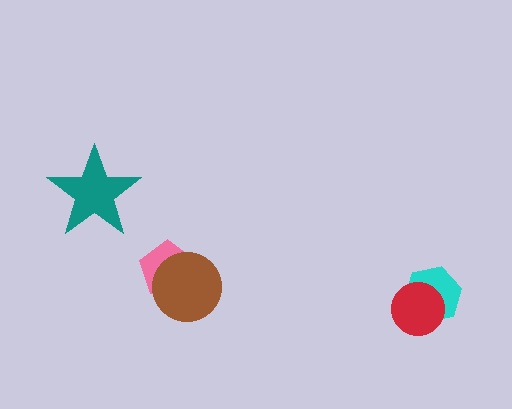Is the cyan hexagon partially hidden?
Yes, it is partially covered by another shape.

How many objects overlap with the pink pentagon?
1 object overlaps with the pink pentagon.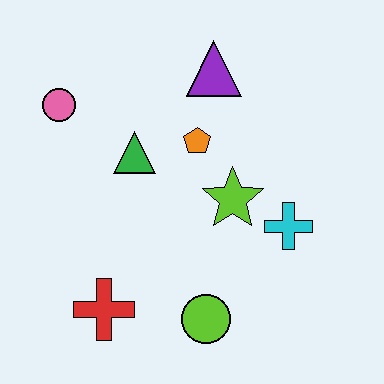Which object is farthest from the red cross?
The purple triangle is farthest from the red cross.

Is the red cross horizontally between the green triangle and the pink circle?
Yes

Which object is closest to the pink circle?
The green triangle is closest to the pink circle.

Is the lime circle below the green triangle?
Yes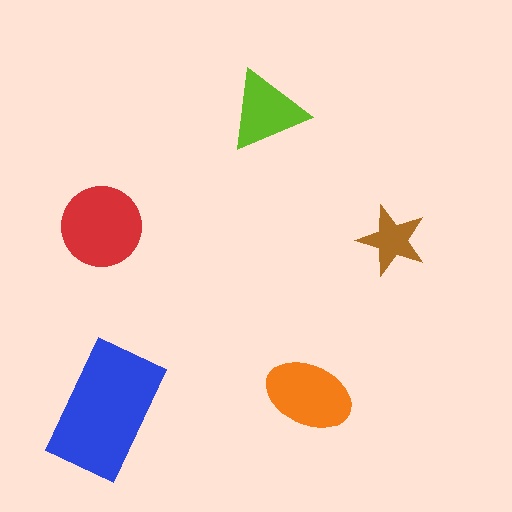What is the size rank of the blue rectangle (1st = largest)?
1st.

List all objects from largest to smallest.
The blue rectangle, the red circle, the orange ellipse, the lime triangle, the brown star.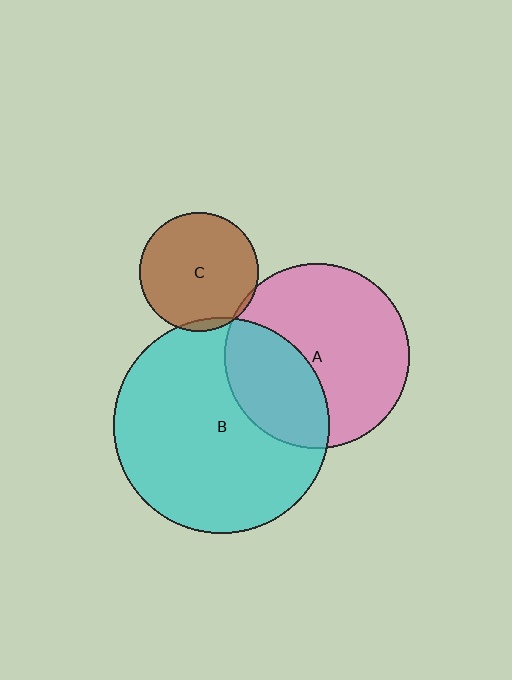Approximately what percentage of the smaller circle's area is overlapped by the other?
Approximately 5%.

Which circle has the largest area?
Circle B (cyan).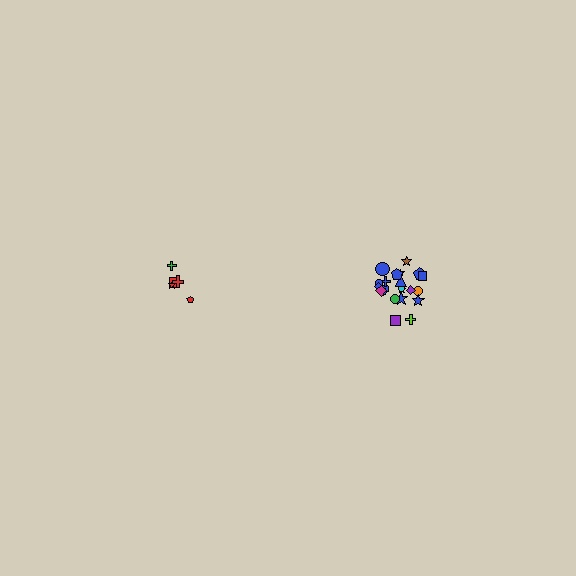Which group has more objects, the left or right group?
The right group.